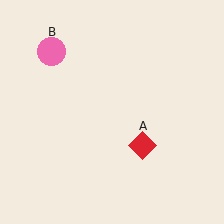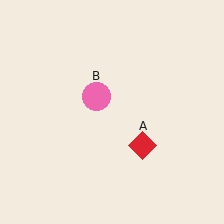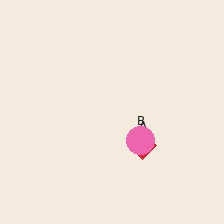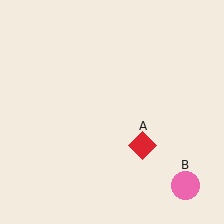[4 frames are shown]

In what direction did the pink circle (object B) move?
The pink circle (object B) moved down and to the right.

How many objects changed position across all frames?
1 object changed position: pink circle (object B).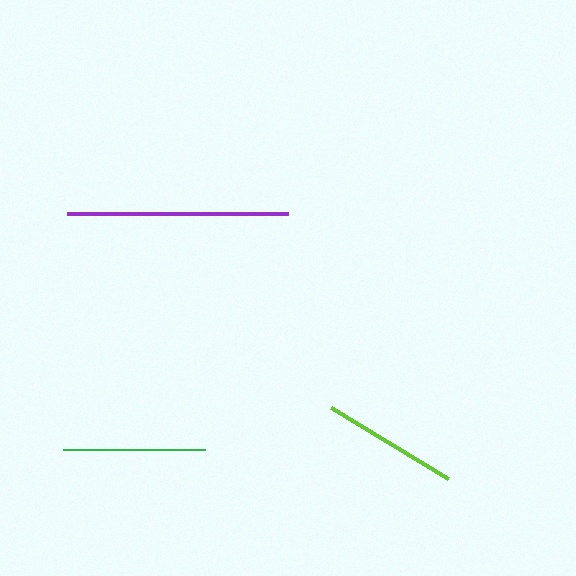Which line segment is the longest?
The purple line is the longest at approximately 221 pixels.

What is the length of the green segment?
The green segment is approximately 143 pixels long.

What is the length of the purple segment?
The purple segment is approximately 221 pixels long.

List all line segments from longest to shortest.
From longest to shortest: purple, green, lime.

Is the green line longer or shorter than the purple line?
The purple line is longer than the green line.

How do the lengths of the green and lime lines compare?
The green and lime lines are approximately the same length.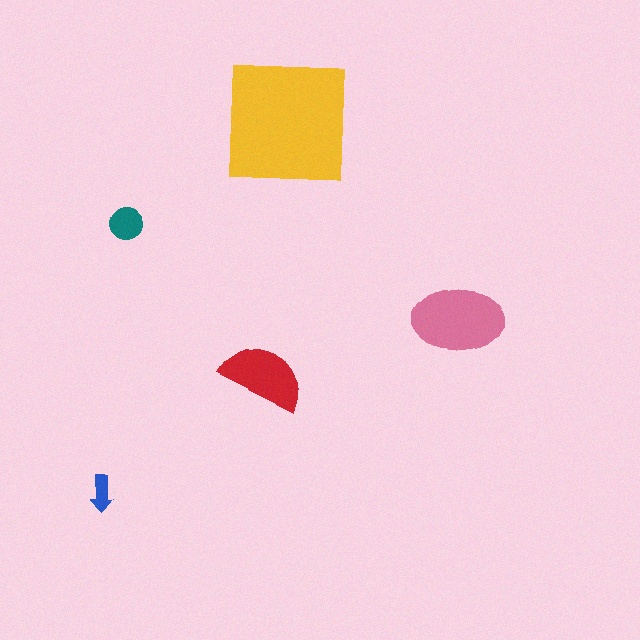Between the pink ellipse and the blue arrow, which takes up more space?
The pink ellipse.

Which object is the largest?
The yellow square.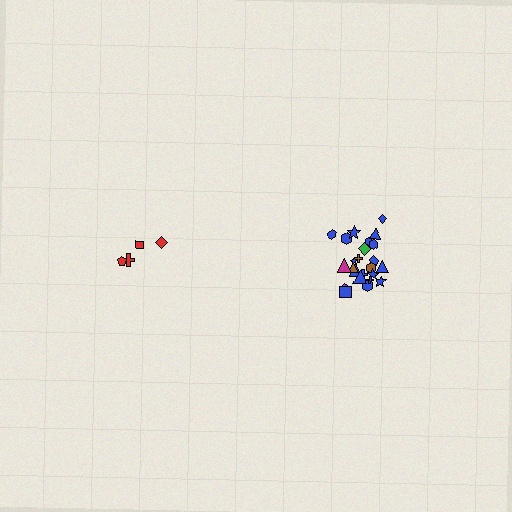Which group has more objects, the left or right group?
The right group.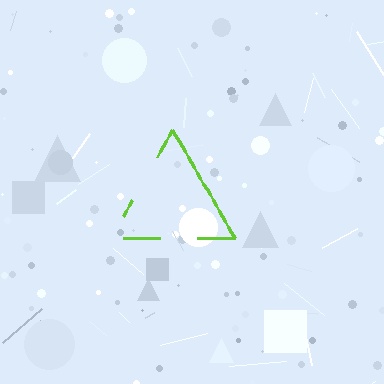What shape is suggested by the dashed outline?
The dashed outline suggests a triangle.